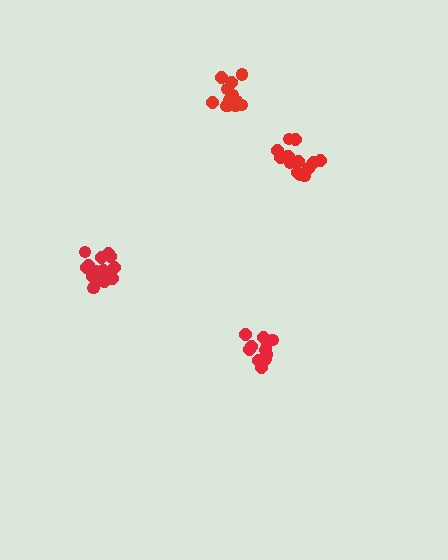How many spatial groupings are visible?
There are 4 spatial groupings.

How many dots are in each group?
Group 1: 12 dots, Group 2: 16 dots, Group 3: 14 dots, Group 4: 17 dots (59 total).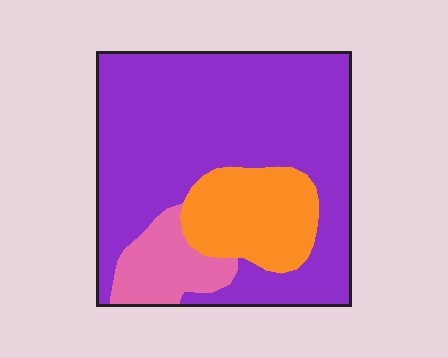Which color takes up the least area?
Pink, at roughly 10%.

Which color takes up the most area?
Purple, at roughly 70%.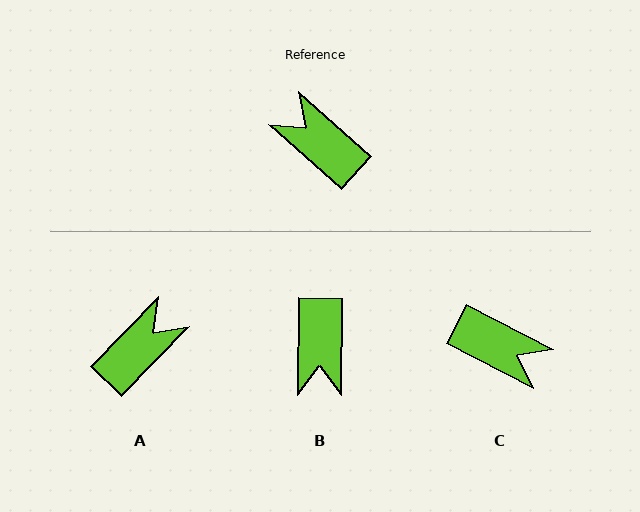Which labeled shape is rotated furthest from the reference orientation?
C, about 166 degrees away.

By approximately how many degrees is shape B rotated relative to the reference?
Approximately 131 degrees counter-clockwise.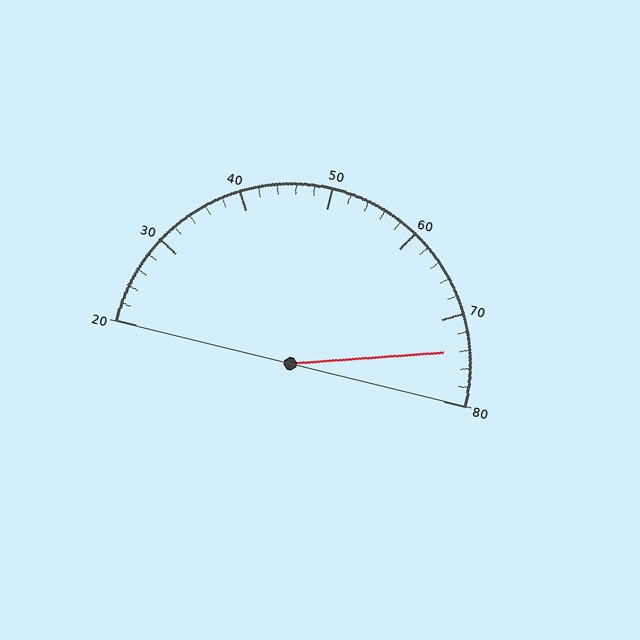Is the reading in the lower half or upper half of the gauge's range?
The reading is in the upper half of the range (20 to 80).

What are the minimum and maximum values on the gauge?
The gauge ranges from 20 to 80.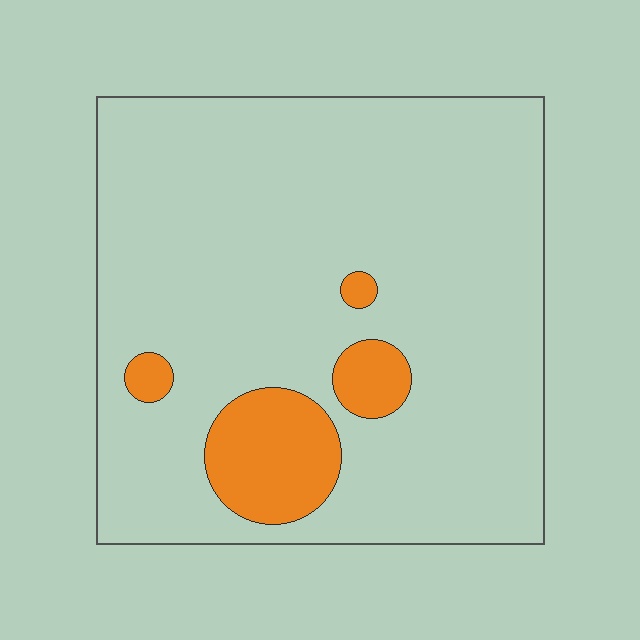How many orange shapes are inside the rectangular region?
4.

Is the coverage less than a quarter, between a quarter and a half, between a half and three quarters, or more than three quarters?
Less than a quarter.